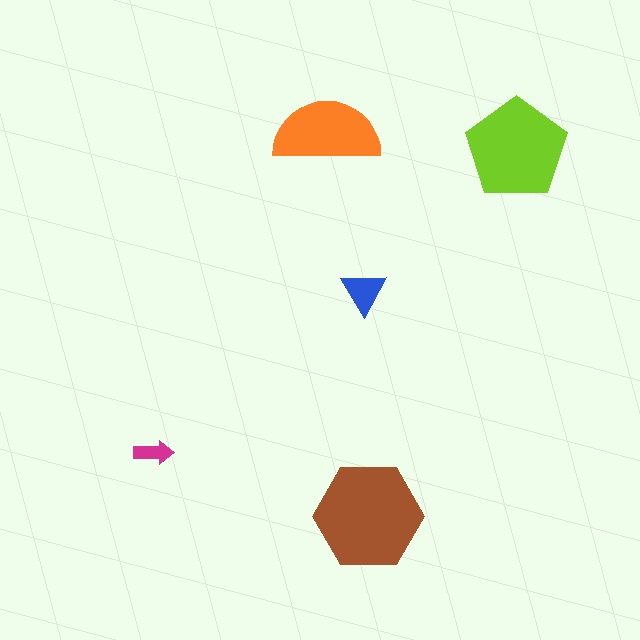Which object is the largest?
The brown hexagon.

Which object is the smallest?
The magenta arrow.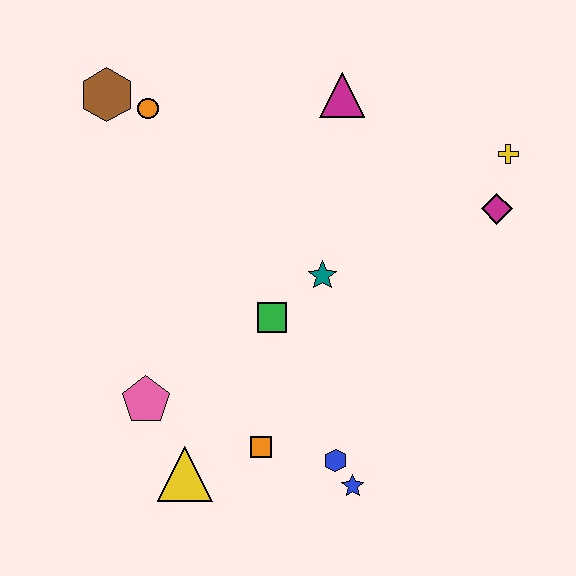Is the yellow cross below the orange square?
No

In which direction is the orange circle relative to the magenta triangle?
The orange circle is to the left of the magenta triangle.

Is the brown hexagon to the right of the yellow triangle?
No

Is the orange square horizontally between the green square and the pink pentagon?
Yes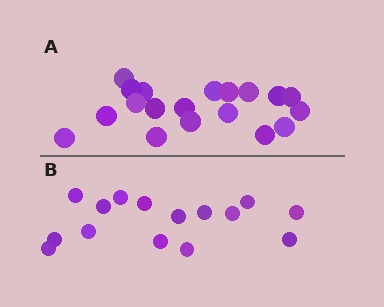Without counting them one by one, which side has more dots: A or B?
Region A (the top region) has more dots.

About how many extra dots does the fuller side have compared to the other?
Region A has about 4 more dots than region B.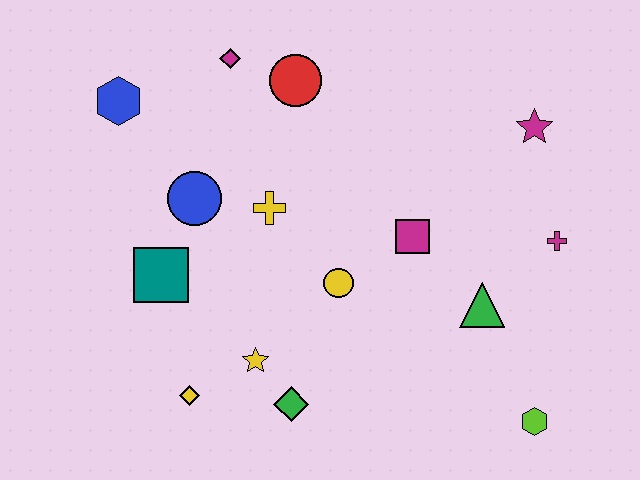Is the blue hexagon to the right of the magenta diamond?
No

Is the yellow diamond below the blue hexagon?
Yes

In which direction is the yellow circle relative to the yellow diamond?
The yellow circle is to the right of the yellow diamond.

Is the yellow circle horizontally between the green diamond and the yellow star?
No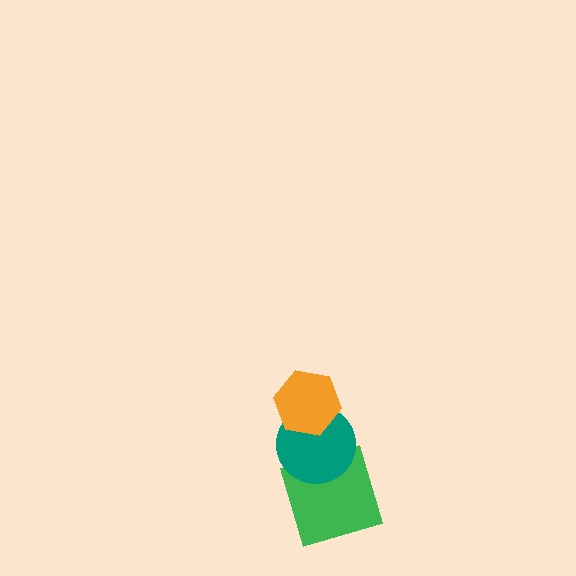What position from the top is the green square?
The green square is 3rd from the top.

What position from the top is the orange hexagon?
The orange hexagon is 1st from the top.